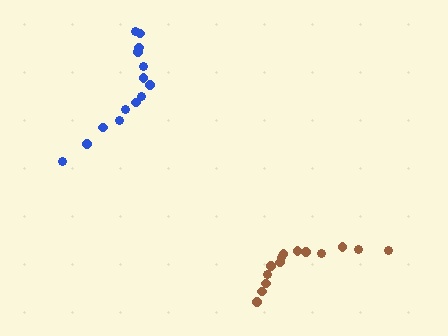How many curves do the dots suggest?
There are 2 distinct paths.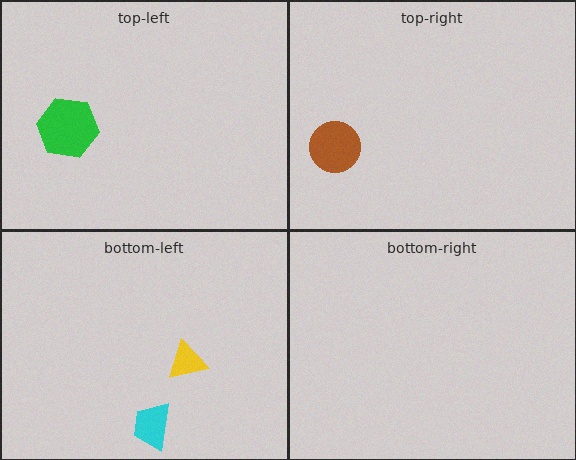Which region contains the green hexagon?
The top-left region.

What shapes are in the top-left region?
The green hexagon.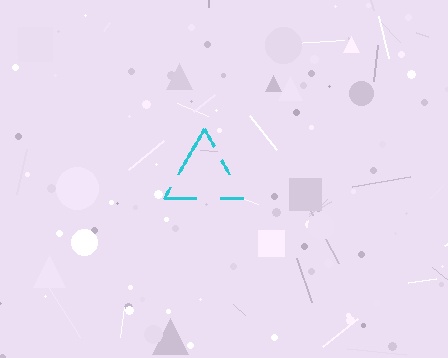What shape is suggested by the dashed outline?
The dashed outline suggests a triangle.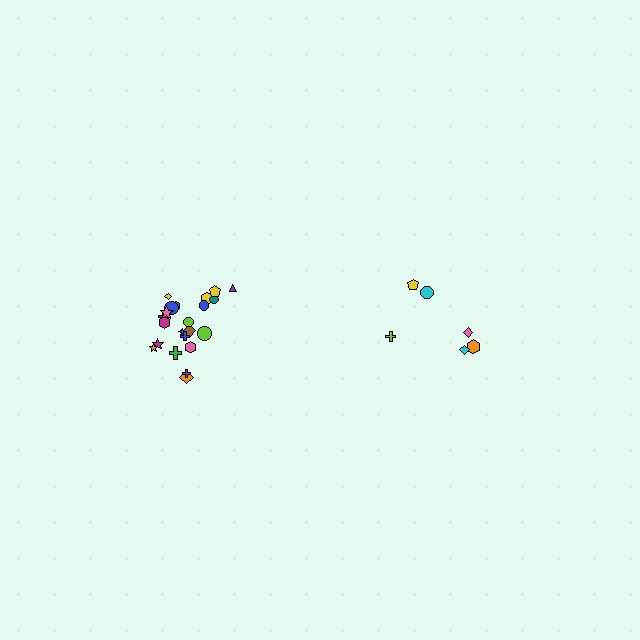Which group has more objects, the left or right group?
The left group.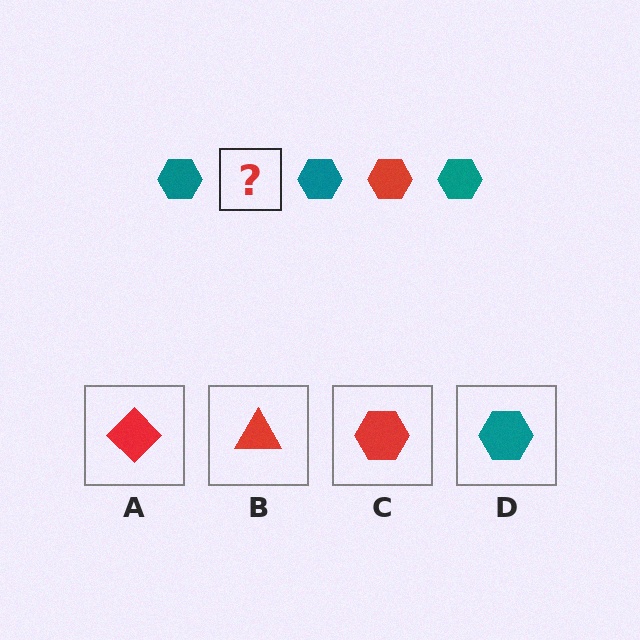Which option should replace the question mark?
Option C.